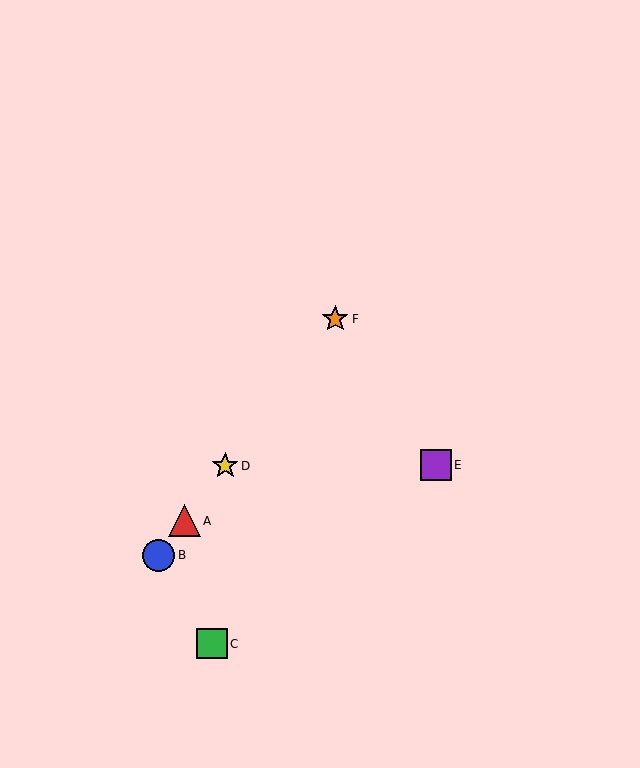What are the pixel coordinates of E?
Object E is at (436, 465).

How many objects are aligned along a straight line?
4 objects (A, B, D, F) are aligned along a straight line.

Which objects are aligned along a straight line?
Objects A, B, D, F are aligned along a straight line.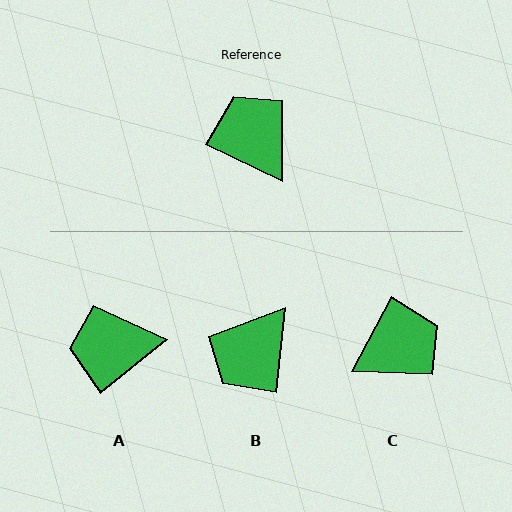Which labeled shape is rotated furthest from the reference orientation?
B, about 110 degrees away.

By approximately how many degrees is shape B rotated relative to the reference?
Approximately 110 degrees counter-clockwise.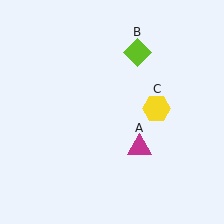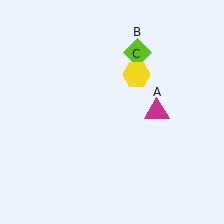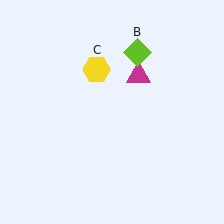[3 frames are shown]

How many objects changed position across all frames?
2 objects changed position: magenta triangle (object A), yellow hexagon (object C).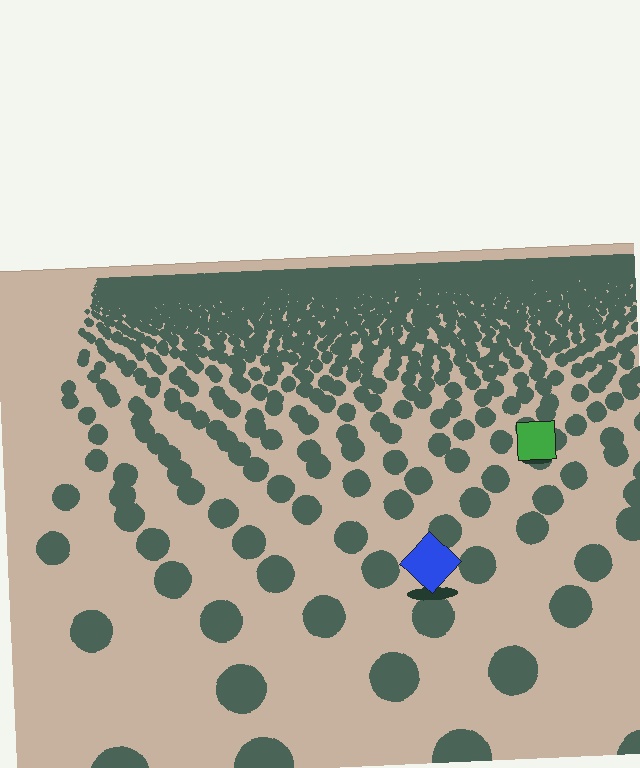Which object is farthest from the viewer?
The green square is farthest from the viewer. It appears smaller and the ground texture around it is denser.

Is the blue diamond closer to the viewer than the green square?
Yes. The blue diamond is closer — you can tell from the texture gradient: the ground texture is coarser near it.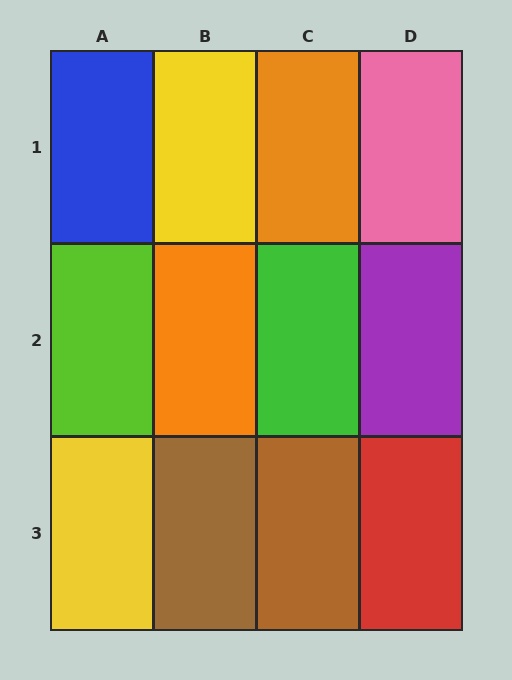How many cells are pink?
1 cell is pink.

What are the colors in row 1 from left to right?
Blue, yellow, orange, pink.